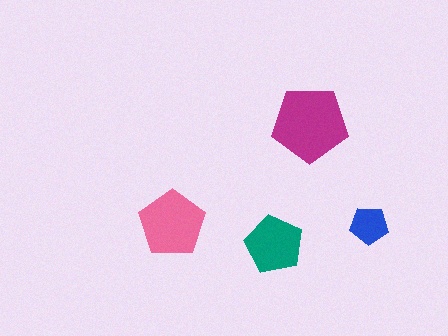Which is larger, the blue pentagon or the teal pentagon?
The teal one.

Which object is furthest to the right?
The blue pentagon is rightmost.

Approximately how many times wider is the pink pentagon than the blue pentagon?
About 1.5 times wider.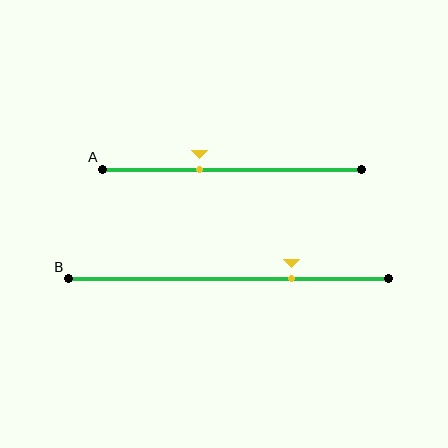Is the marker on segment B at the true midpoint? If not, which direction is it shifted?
No, the marker on segment B is shifted to the right by about 20% of the segment length.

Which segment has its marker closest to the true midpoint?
Segment A has its marker closest to the true midpoint.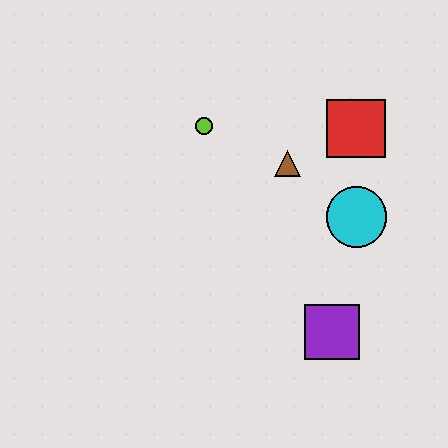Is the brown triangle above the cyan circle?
Yes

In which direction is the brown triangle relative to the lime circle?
The brown triangle is to the right of the lime circle.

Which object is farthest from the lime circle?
The purple square is farthest from the lime circle.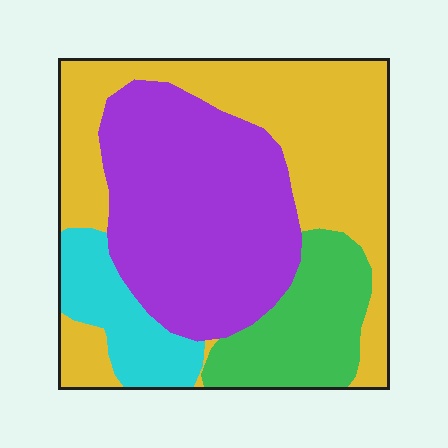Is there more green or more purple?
Purple.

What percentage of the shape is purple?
Purple takes up about three eighths (3/8) of the shape.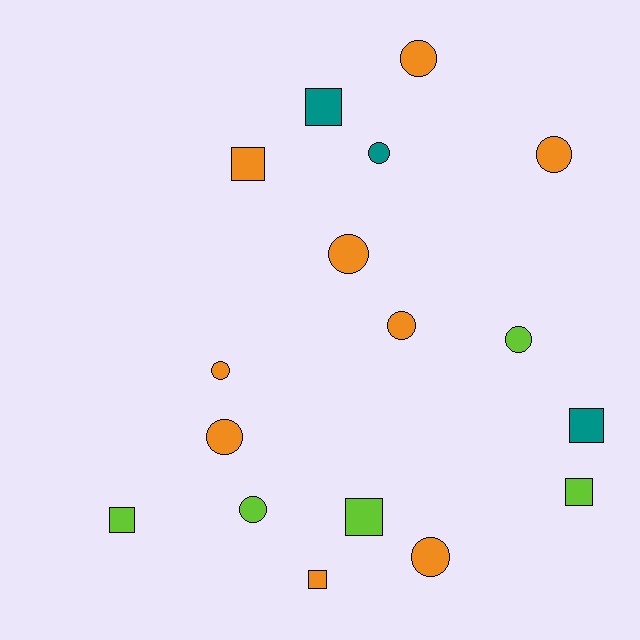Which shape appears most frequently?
Circle, with 10 objects.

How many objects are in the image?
There are 17 objects.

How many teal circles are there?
There is 1 teal circle.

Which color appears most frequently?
Orange, with 9 objects.